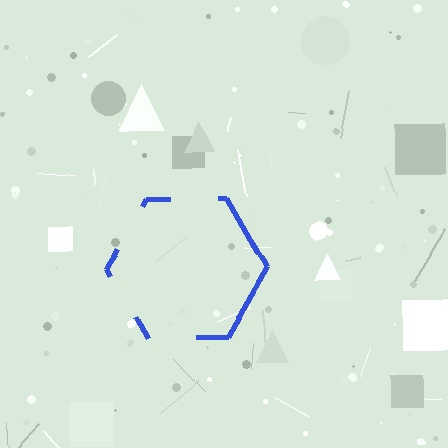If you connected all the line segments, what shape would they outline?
They would outline a hexagon.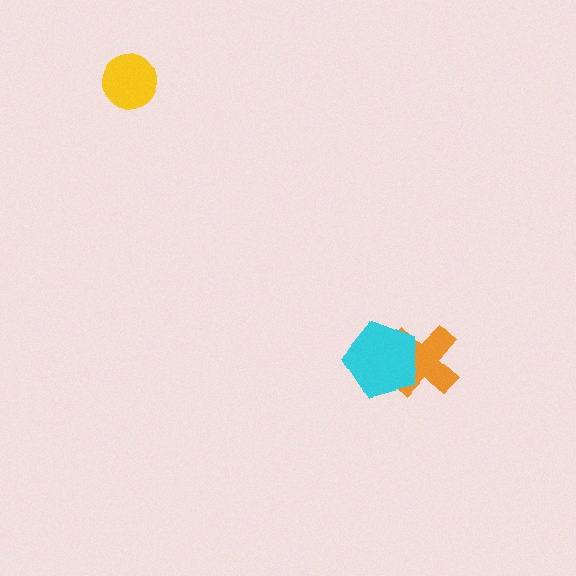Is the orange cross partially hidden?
Yes, it is partially covered by another shape.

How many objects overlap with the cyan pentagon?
1 object overlaps with the cyan pentagon.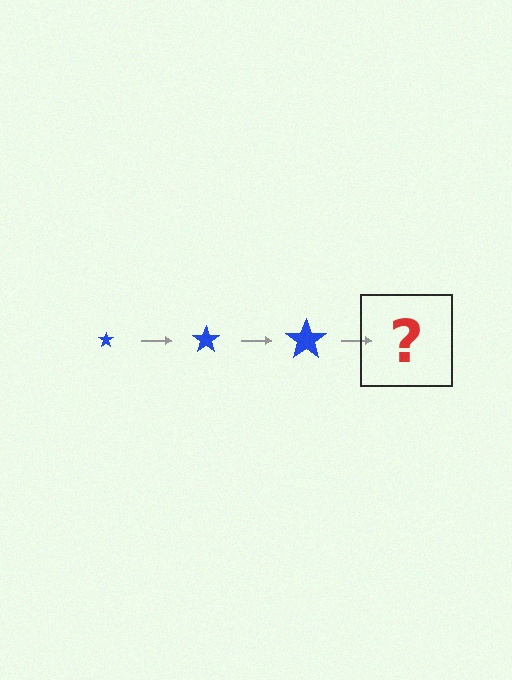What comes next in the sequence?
The next element should be a blue star, larger than the previous one.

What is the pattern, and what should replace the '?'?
The pattern is that the star gets progressively larger each step. The '?' should be a blue star, larger than the previous one.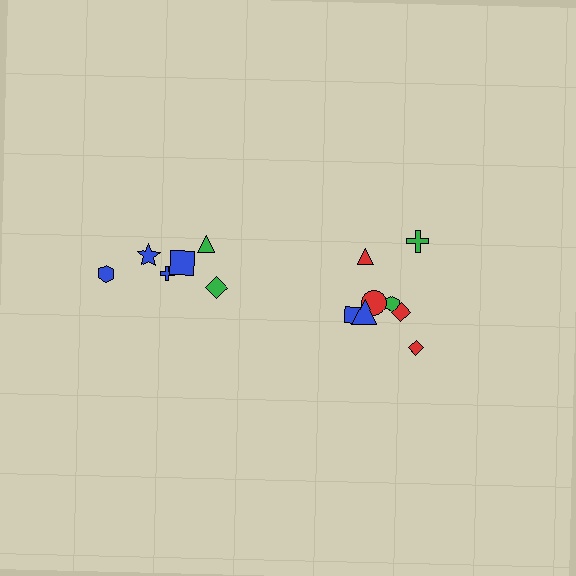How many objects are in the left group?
There are 6 objects.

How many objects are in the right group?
There are 8 objects.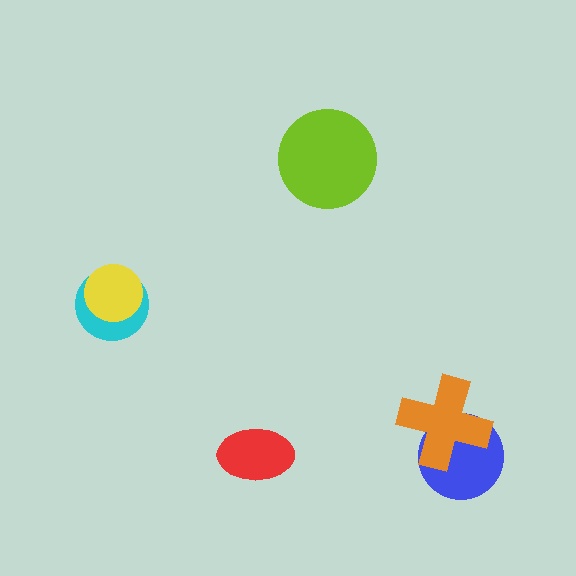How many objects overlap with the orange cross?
1 object overlaps with the orange cross.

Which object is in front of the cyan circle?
The yellow circle is in front of the cyan circle.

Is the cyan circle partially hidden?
Yes, it is partially covered by another shape.